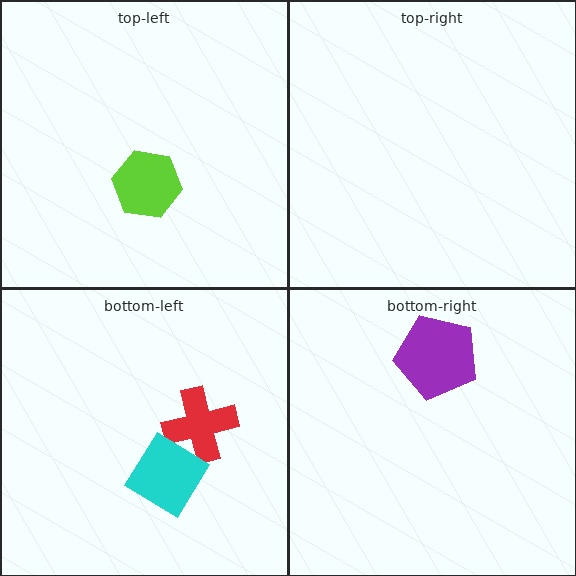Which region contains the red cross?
The bottom-left region.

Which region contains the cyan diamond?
The bottom-left region.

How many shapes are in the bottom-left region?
2.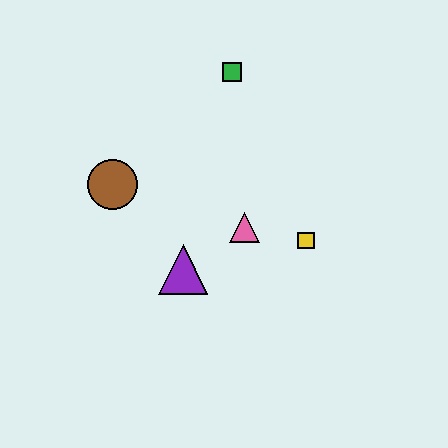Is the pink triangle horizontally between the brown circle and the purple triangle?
No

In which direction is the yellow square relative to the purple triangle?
The yellow square is to the right of the purple triangle.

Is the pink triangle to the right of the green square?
Yes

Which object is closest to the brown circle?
The purple triangle is closest to the brown circle.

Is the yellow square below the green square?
Yes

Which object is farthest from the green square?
The purple triangle is farthest from the green square.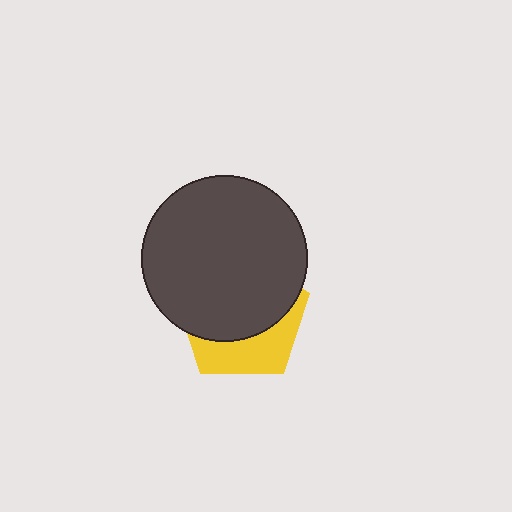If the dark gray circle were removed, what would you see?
You would see the complete yellow pentagon.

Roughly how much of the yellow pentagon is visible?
A small part of it is visible (roughly 35%).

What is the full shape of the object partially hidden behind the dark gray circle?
The partially hidden object is a yellow pentagon.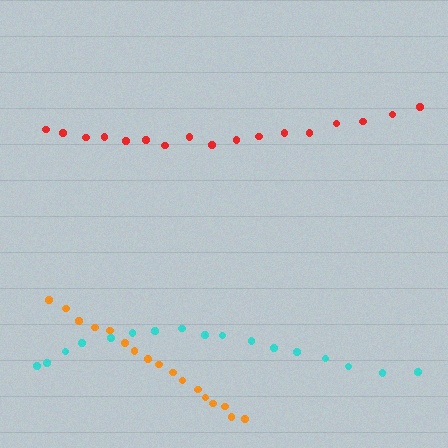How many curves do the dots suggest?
There are 3 distinct paths.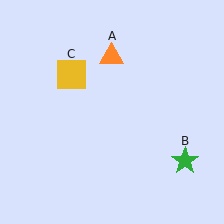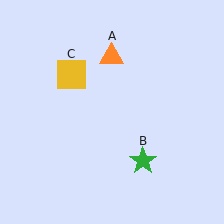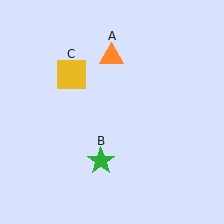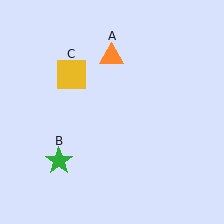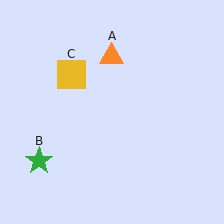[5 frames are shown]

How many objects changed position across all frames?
1 object changed position: green star (object B).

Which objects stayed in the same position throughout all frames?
Orange triangle (object A) and yellow square (object C) remained stationary.